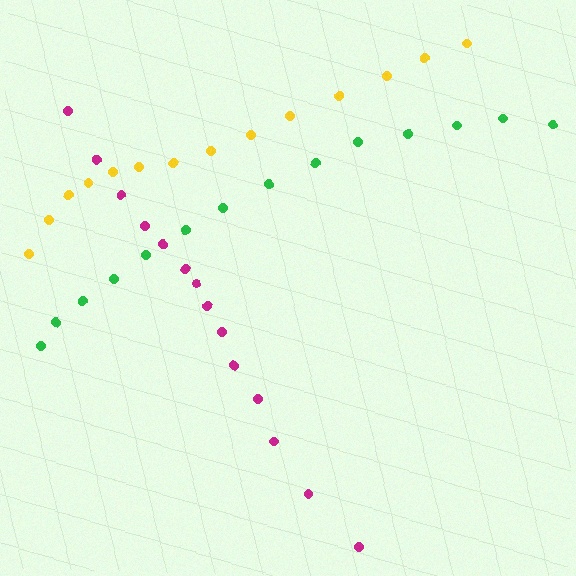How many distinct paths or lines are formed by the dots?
There are 3 distinct paths.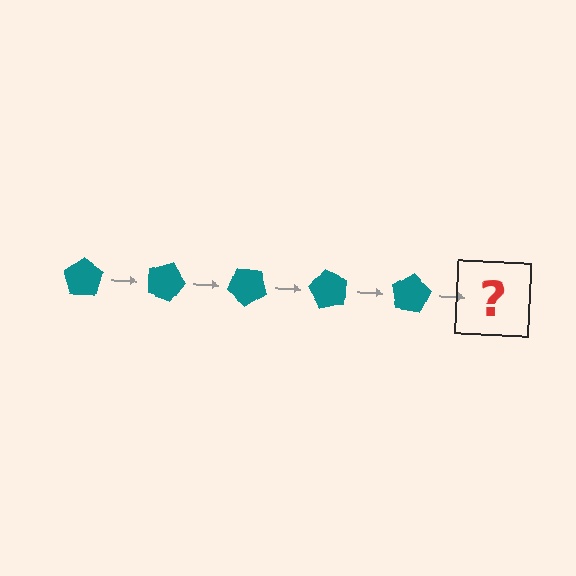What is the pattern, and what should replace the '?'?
The pattern is that the pentagon rotates 20 degrees each step. The '?' should be a teal pentagon rotated 100 degrees.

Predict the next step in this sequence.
The next step is a teal pentagon rotated 100 degrees.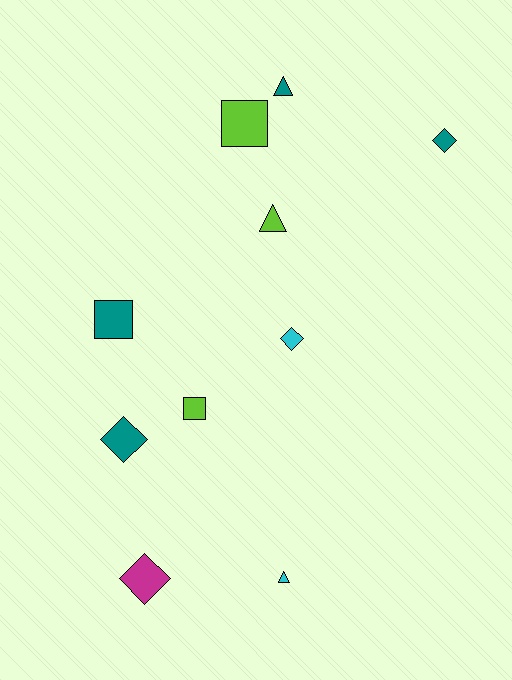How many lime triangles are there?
There is 1 lime triangle.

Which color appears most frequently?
Teal, with 4 objects.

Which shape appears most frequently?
Diamond, with 4 objects.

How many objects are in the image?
There are 10 objects.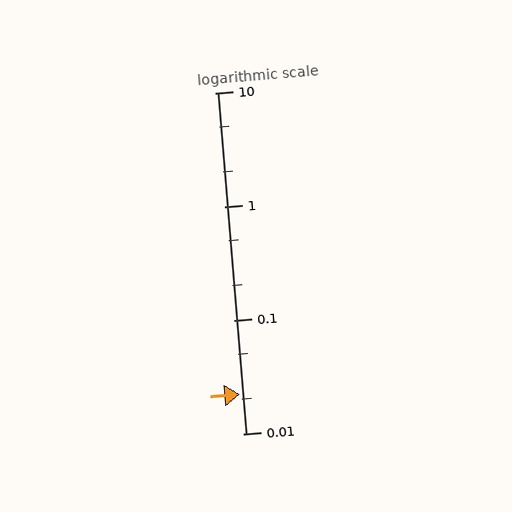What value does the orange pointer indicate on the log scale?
The pointer indicates approximately 0.022.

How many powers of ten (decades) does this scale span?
The scale spans 3 decades, from 0.01 to 10.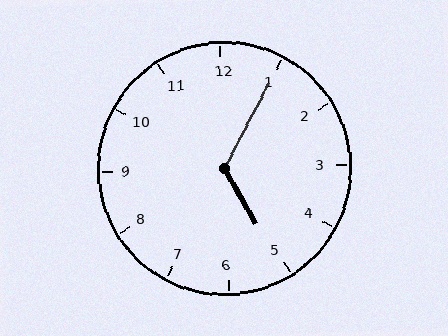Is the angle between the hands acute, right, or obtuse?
It is obtuse.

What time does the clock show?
5:05.